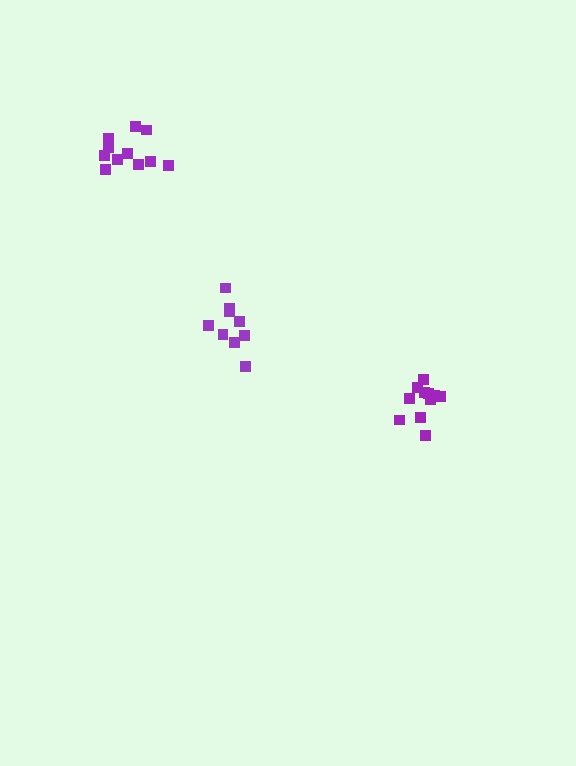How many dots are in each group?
Group 1: 11 dots, Group 2: 11 dots, Group 3: 9 dots (31 total).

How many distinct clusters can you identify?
There are 3 distinct clusters.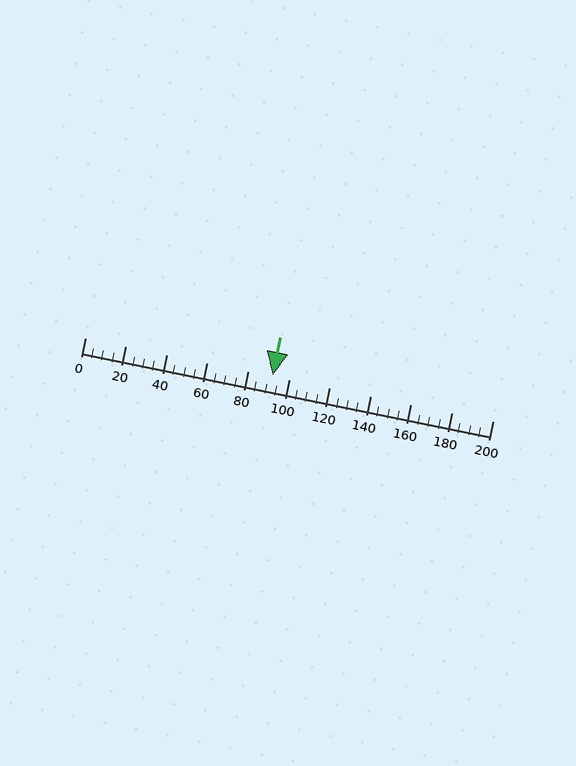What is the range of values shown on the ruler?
The ruler shows values from 0 to 200.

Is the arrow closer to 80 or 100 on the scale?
The arrow is closer to 100.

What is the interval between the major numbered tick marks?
The major tick marks are spaced 20 units apart.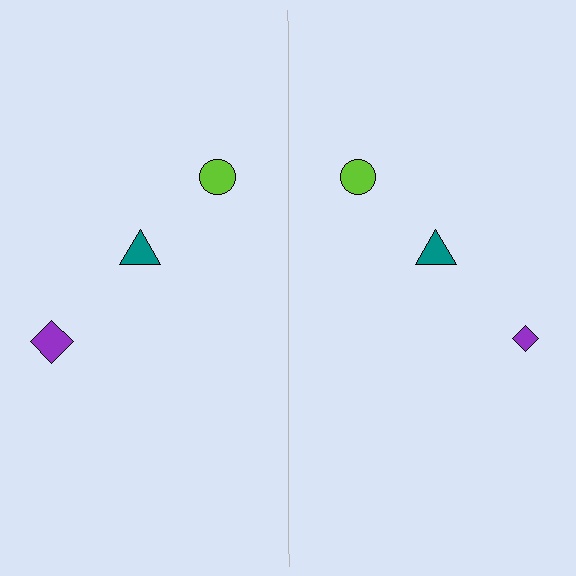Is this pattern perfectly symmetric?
No, the pattern is not perfectly symmetric. The purple diamond on the right side has a different size than its mirror counterpart.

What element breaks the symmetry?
The purple diamond on the right side has a different size than its mirror counterpart.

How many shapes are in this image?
There are 6 shapes in this image.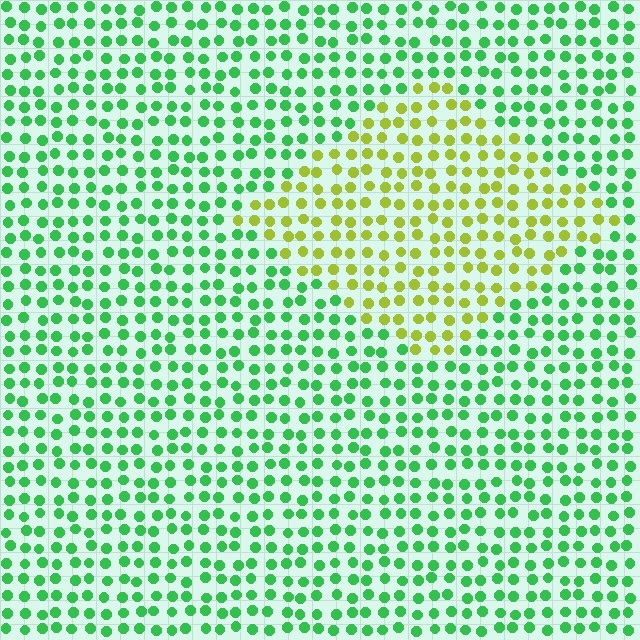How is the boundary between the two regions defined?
The boundary is defined purely by a slight shift in hue (about 57 degrees). Spacing, size, and orientation are identical on both sides.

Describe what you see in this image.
The image is filled with small green elements in a uniform arrangement. A diamond-shaped region is visible where the elements are tinted to a slightly different hue, forming a subtle color boundary.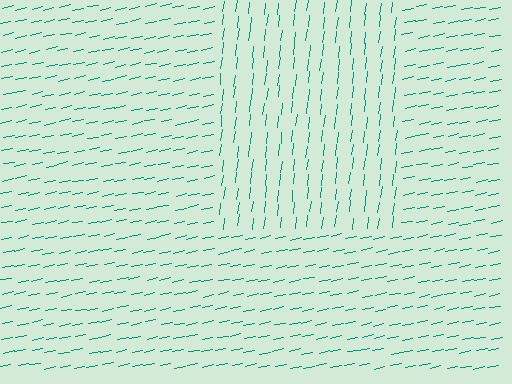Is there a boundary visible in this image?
Yes, there is a texture boundary formed by a change in line orientation.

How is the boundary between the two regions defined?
The boundary is defined purely by a change in line orientation (approximately 71 degrees difference). All lines are the same color and thickness.